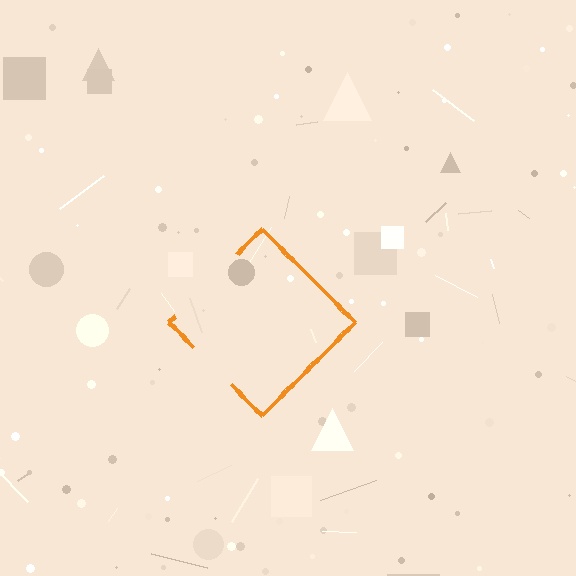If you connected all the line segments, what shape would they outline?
They would outline a diamond.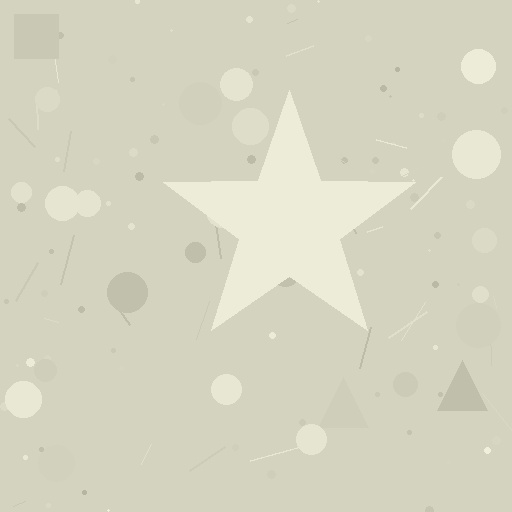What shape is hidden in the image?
A star is hidden in the image.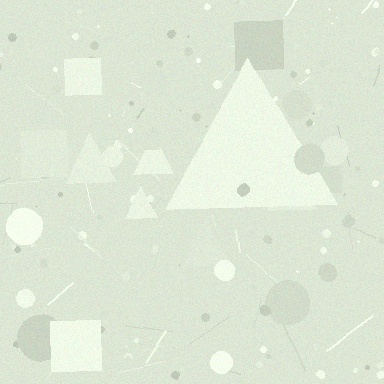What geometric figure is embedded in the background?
A triangle is embedded in the background.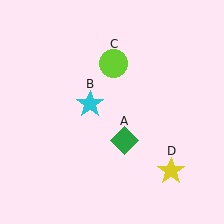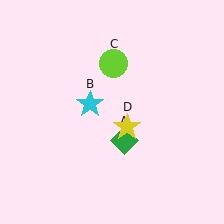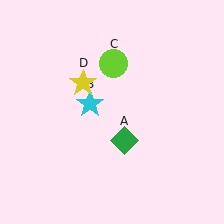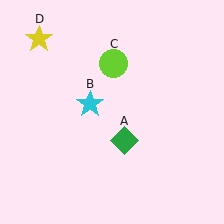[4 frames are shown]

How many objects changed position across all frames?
1 object changed position: yellow star (object D).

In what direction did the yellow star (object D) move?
The yellow star (object D) moved up and to the left.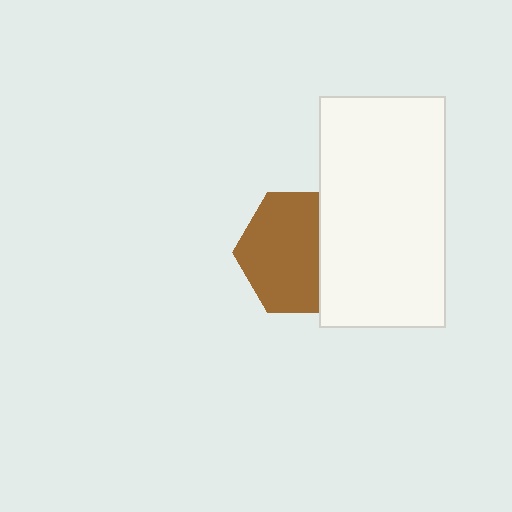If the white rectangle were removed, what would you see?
You would see the complete brown hexagon.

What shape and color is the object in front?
The object in front is a white rectangle.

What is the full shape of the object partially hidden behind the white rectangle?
The partially hidden object is a brown hexagon.